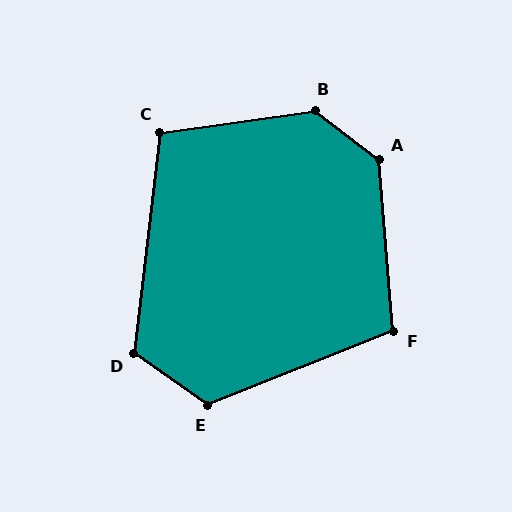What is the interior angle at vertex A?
Approximately 132 degrees (obtuse).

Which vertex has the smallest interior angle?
C, at approximately 105 degrees.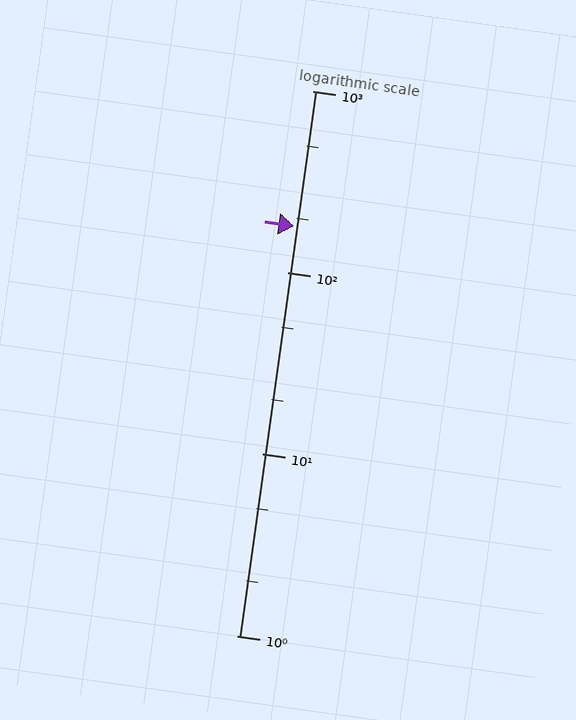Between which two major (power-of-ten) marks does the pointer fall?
The pointer is between 100 and 1000.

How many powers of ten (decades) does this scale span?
The scale spans 3 decades, from 1 to 1000.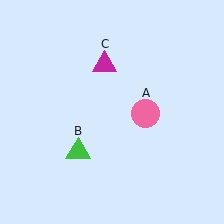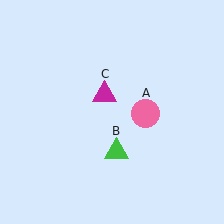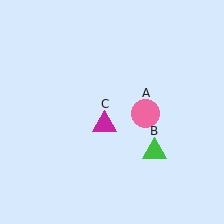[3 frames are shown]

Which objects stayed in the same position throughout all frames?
Pink circle (object A) remained stationary.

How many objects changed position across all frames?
2 objects changed position: green triangle (object B), magenta triangle (object C).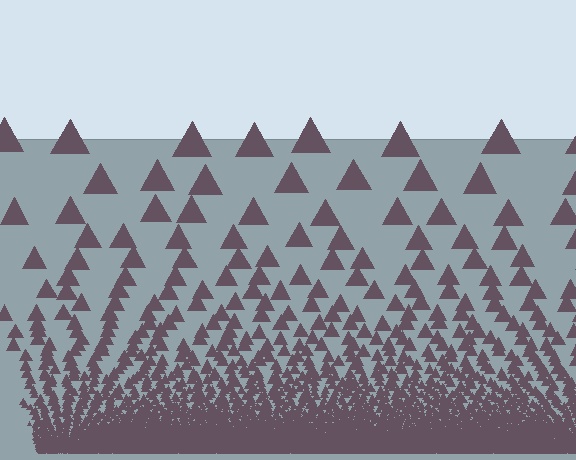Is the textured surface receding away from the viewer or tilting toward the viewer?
The surface appears to tilt toward the viewer. Texture elements get larger and sparser toward the top.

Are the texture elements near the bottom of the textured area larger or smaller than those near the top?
Smaller. The gradient is inverted — elements near the bottom are smaller and denser.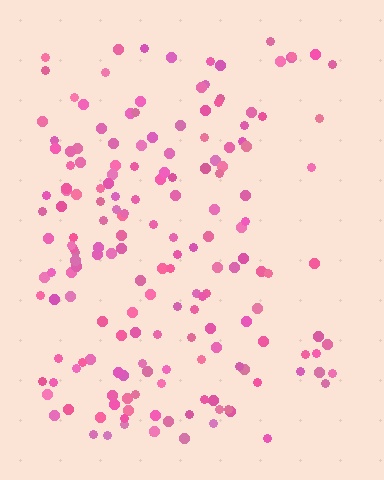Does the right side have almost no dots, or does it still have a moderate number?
Still a moderate number, just noticeably fewer than the left.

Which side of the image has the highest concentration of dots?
The left.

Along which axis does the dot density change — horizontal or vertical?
Horizontal.